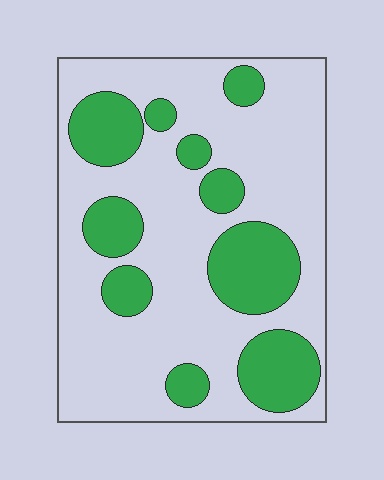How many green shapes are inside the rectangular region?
10.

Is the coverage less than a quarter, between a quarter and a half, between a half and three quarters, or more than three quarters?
Between a quarter and a half.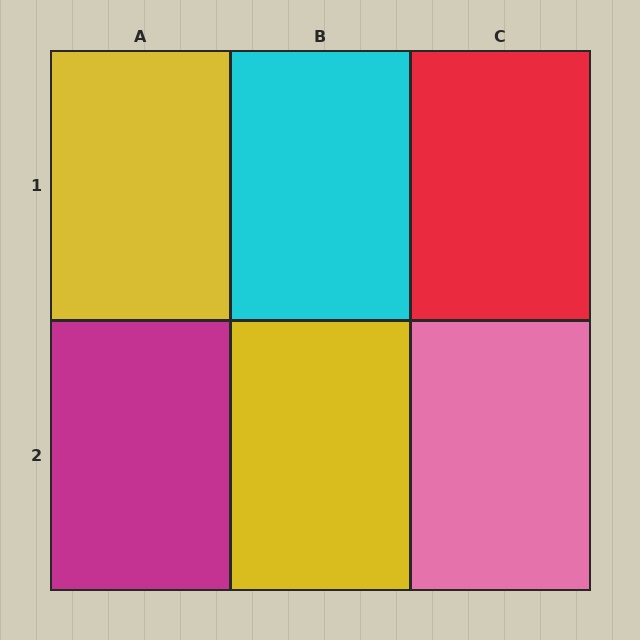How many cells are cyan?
1 cell is cyan.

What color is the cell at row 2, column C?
Pink.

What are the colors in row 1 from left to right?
Yellow, cyan, red.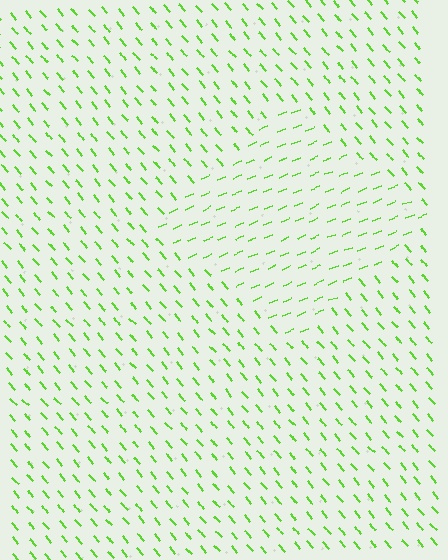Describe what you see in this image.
The image is filled with small lime line segments. A diamond region in the image has lines oriented differently from the surrounding lines, creating a visible texture boundary.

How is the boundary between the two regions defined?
The boundary is defined purely by a change in line orientation (approximately 72 degrees difference). All lines are the same color and thickness.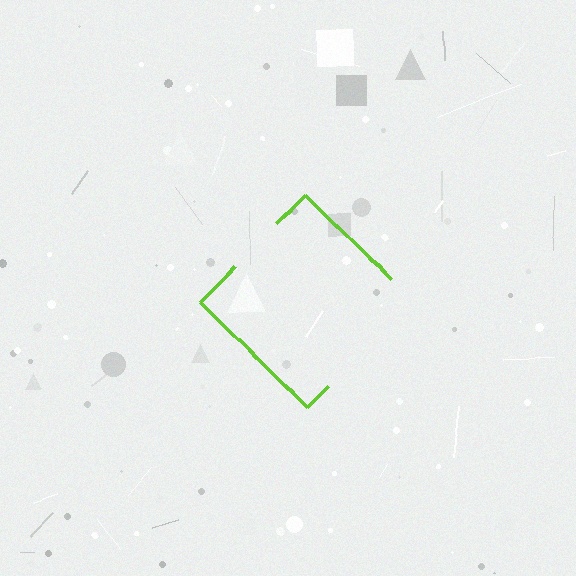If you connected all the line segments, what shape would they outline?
They would outline a diamond.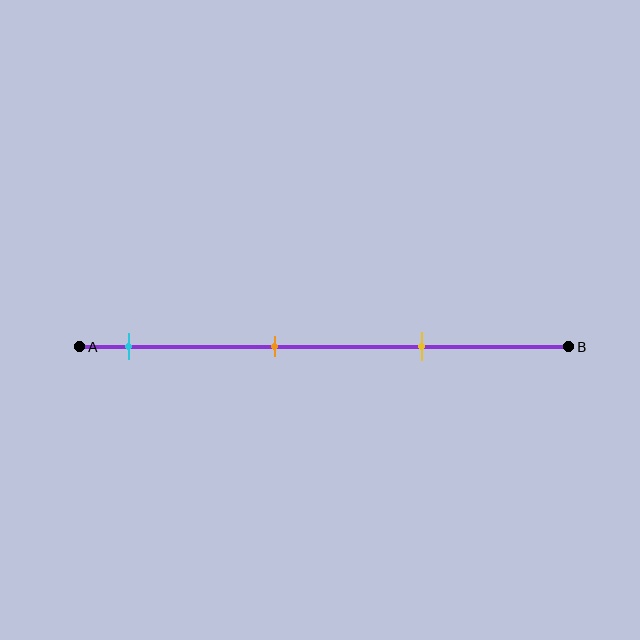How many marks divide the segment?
There are 3 marks dividing the segment.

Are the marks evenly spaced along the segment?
Yes, the marks are approximately evenly spaced.